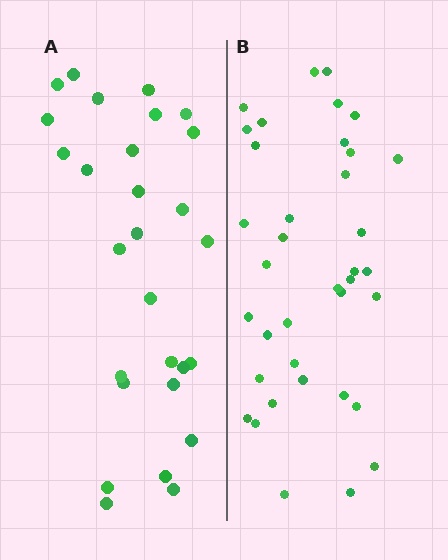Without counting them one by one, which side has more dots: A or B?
Region B (the right region) has more dots.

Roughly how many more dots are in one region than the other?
Region B has roughly 8 or so more dots than region A.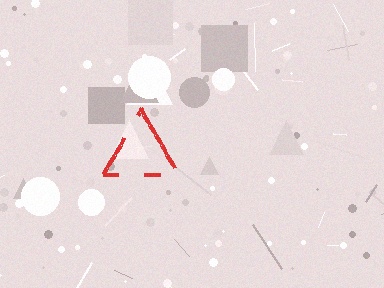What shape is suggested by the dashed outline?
The dashed outline suggests a triangle.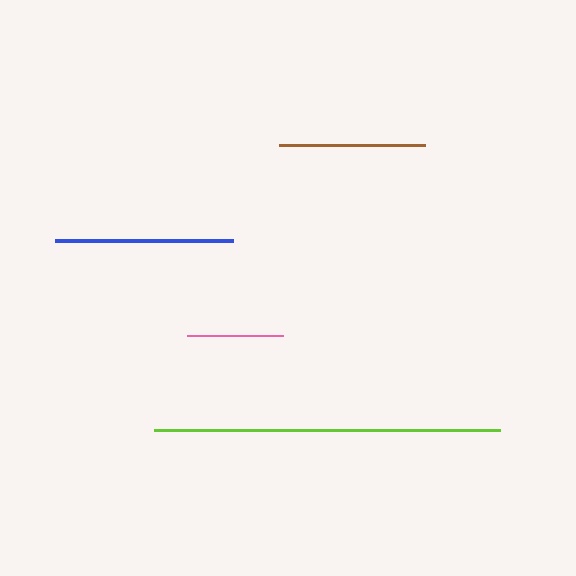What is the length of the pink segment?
The pink segment is approximately 96 pixels long.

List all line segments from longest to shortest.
From longest to shortest: lime, blue, brown, pink.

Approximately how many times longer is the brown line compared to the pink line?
The brown line is approximately 1.5 times the length of the pink line.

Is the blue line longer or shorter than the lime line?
The lime line is longer than the blue line.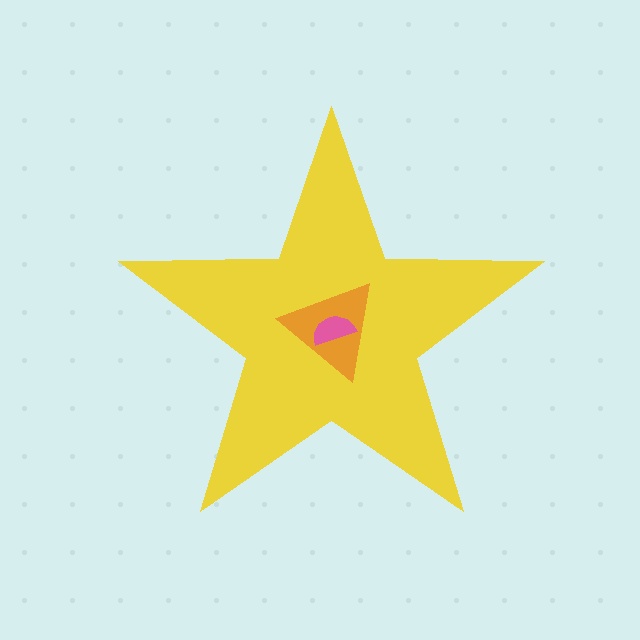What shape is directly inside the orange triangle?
The pink semicircle.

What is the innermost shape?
The pink semicircle.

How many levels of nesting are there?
3.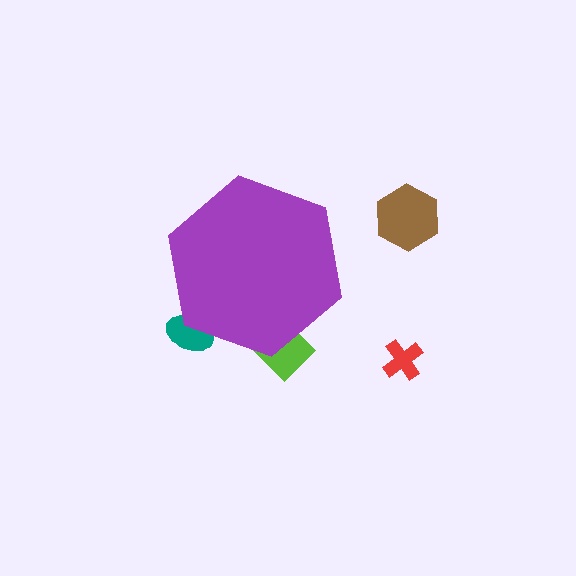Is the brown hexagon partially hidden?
No, the brown hexagon is fully visible.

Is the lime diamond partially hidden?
Yes, the lime diamond is partially hidden behind the purple hexagon.